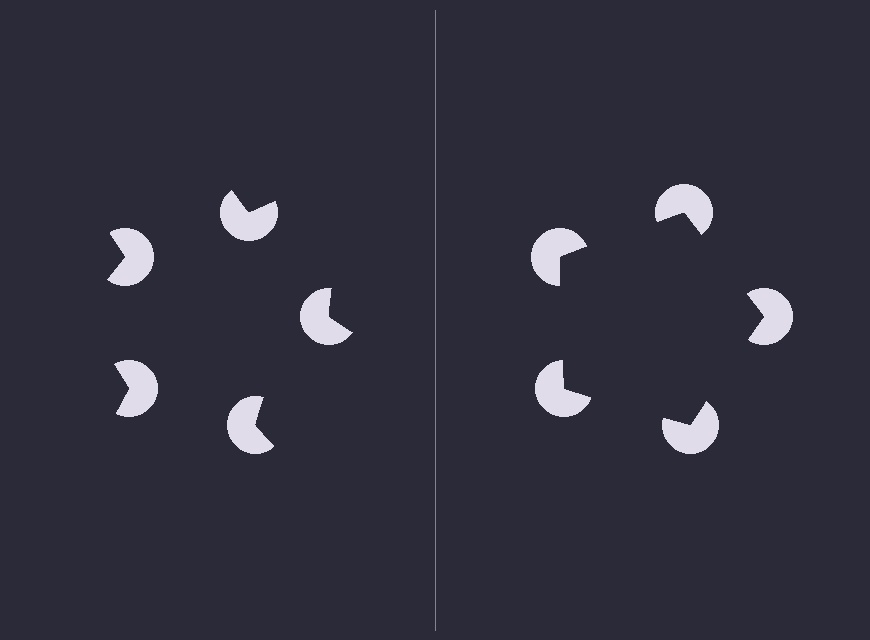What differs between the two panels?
The pac-man discs are positioned identically on both sides; only the wedge orientations differ. On the right they align to a pentagon; on the left they are misaligned.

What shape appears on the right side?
An illusory pentagon.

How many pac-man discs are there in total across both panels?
10 — 5 on each side.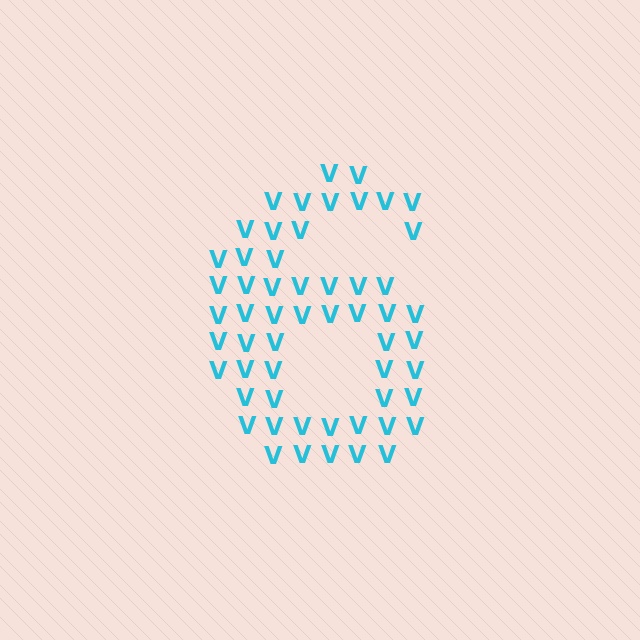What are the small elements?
The small elements are letter V's.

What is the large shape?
The large shape is the digit 6.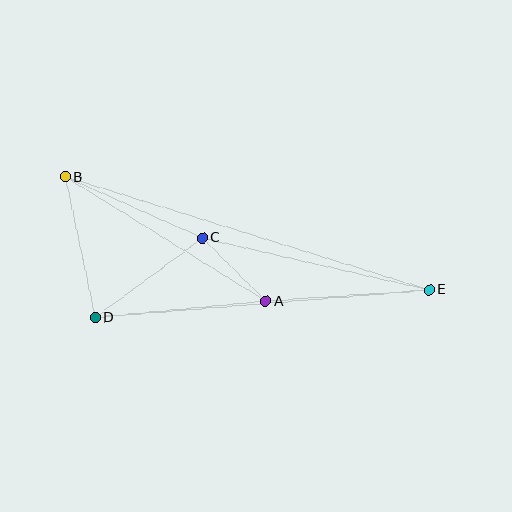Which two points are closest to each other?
Points A and C are closest to each other.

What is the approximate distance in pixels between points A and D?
The distance between A and D is approximately 172 pixels.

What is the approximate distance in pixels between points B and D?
The distance between B and D is approximately 144 pixels.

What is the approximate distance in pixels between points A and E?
The distance between A and E is approximately 164 pixels.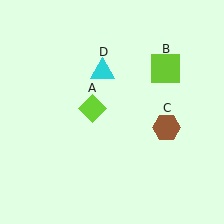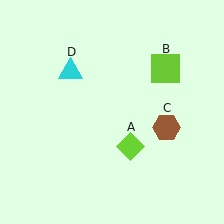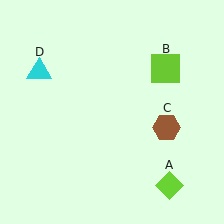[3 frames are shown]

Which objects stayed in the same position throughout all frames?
Lime square (object B) and brown hexagon (object C) remained stationary.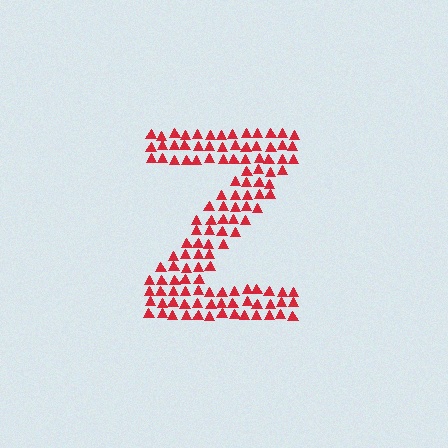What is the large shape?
The large shape is the letter Z.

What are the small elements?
The small elements are triangles.